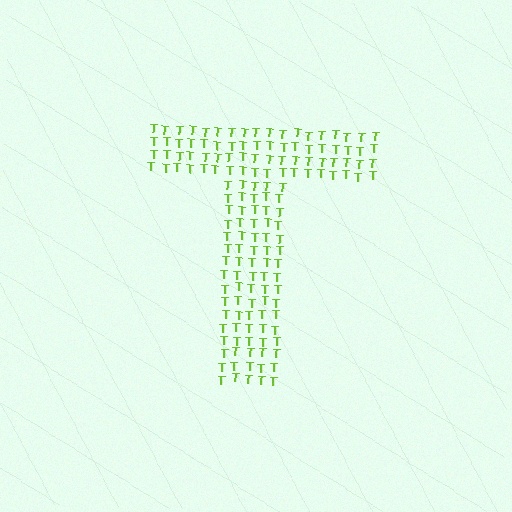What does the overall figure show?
The overall figure shows the letter T.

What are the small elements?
The small elements are letter T's.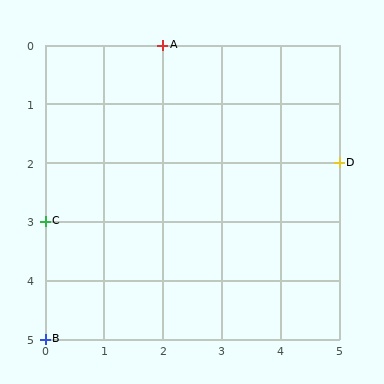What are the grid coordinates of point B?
Point B is at grid coordinates (0, 5).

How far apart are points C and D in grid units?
Points C and D are 5 columns and 1 row apart (about 5.1 grid units diagonally).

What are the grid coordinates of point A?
Point A is at grid coordinates (2, 0).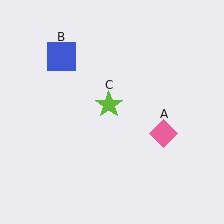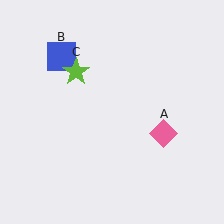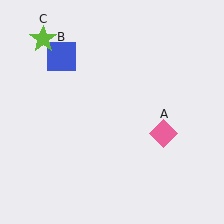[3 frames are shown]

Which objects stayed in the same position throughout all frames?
Pink diamond (object A) and blue square (object B) remained stationary.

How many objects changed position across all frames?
1 object changed position: lime star (object C).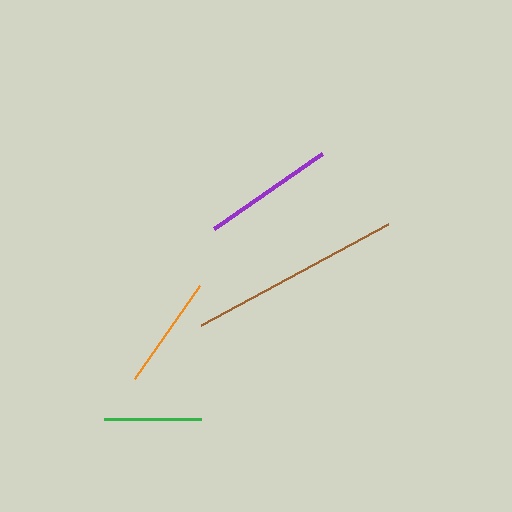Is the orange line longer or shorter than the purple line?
The purple line is longer than the orange line.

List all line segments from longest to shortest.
From longest to shortest: brown, purple, orange, green.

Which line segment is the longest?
The brown line is the longest at approximately 212 pixels.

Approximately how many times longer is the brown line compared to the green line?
The brown line is approximately 2.2 times the length of the green line.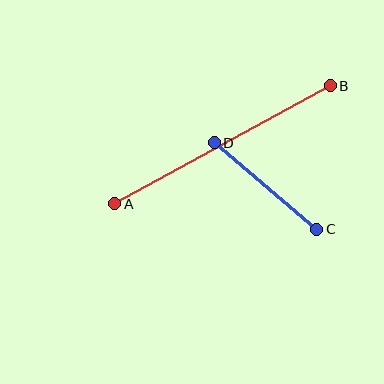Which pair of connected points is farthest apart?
Points A and B are farthest apart.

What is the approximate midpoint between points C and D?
The midpoint is at approximately (266, 186) pixels.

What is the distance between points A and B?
The distance is approximately 246 pixels.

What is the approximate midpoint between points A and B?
The midpoint is at approximately (222, 145) pixels.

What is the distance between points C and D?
The distance is approximately 134 pixels.